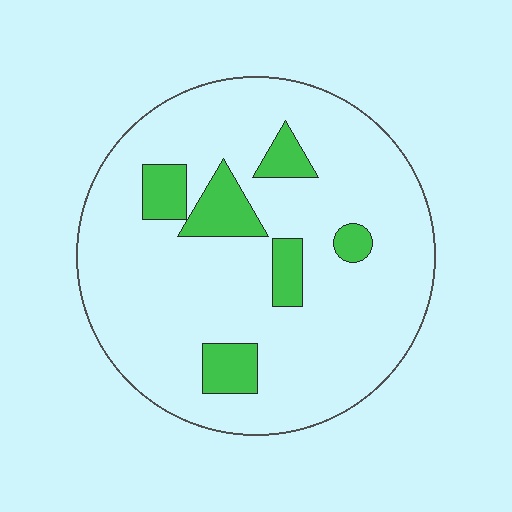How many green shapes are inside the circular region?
6.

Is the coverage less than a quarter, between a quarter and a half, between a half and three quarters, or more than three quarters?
Less than a quarter.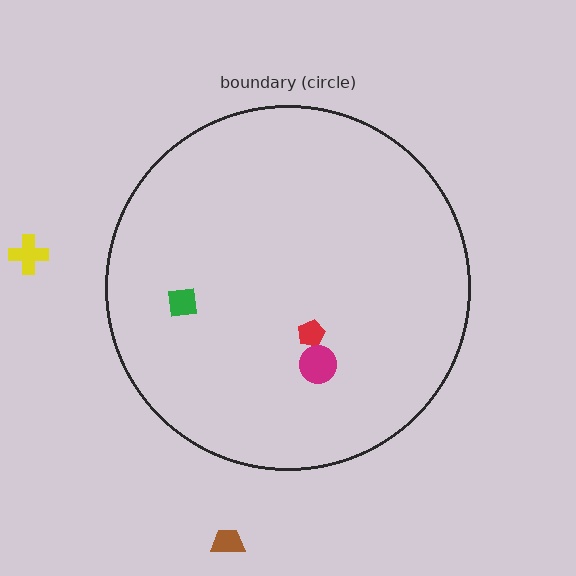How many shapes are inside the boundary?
3 inside, 2 outside.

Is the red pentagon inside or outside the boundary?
Inside.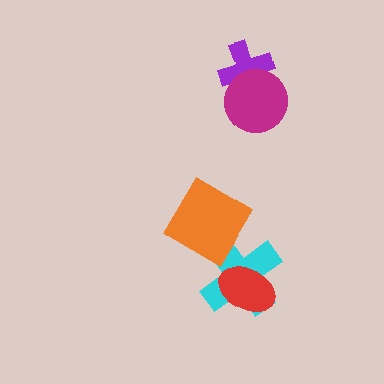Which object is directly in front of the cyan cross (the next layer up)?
The red ellipse is directly in front of the cyan cross.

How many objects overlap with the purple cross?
1 object overlaps with the purple cross.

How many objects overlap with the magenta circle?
1 object overlaps with the magenta circle.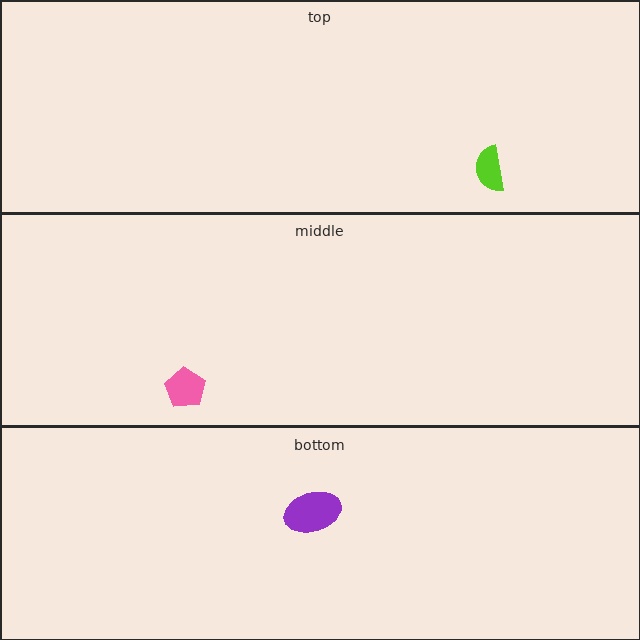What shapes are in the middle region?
The pink pentagon.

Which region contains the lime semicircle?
The top region.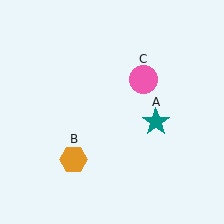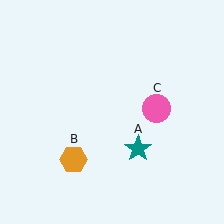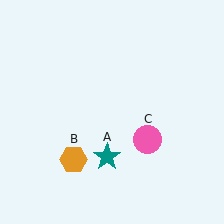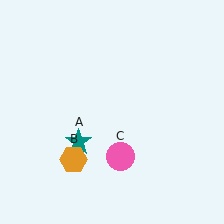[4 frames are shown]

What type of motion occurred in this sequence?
The teal star (object A), pink circle (object C) rotated clockwise around the center of the scene.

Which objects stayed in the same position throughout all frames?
Orange hexagon (object B) remained stationary.